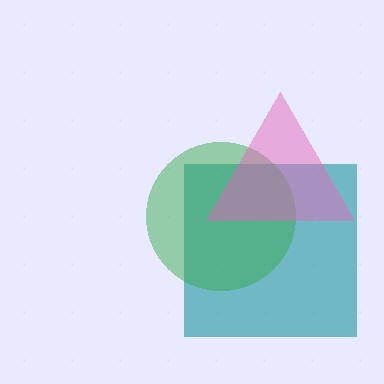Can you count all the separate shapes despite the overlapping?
Yes, there are 3 separate shapes.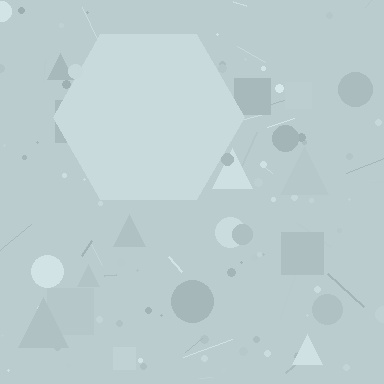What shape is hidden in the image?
A hexagon is hidden in the image.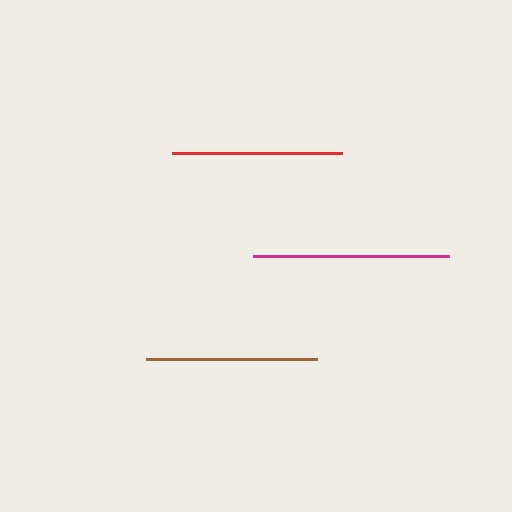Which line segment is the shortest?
The red line is the shortest at approximately 170 pixels.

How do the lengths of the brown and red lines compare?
The brown and red lines are approximately the same length.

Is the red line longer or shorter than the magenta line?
The magenta line is longer than the red line.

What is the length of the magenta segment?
The magenta segment is approximately 196 pixels long.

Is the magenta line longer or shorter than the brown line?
The magenta line is longer than the brown line.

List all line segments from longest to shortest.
From longest to shortest: magenta, brown, red.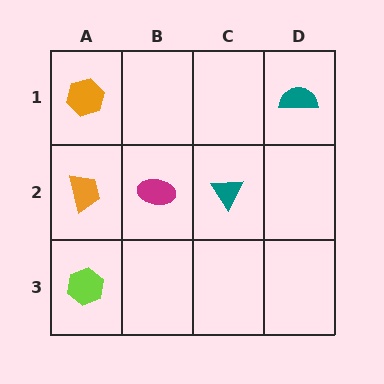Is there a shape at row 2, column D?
No, that cell is empty.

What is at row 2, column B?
A magenta ellipse.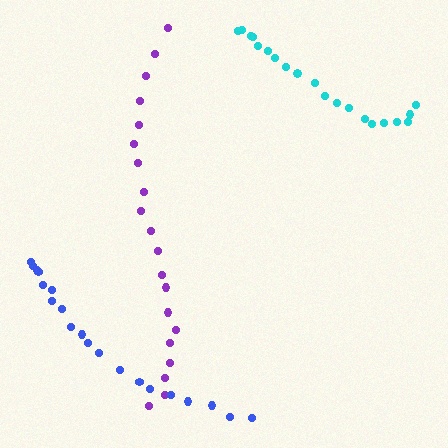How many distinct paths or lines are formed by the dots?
There are 3 distinct paths.